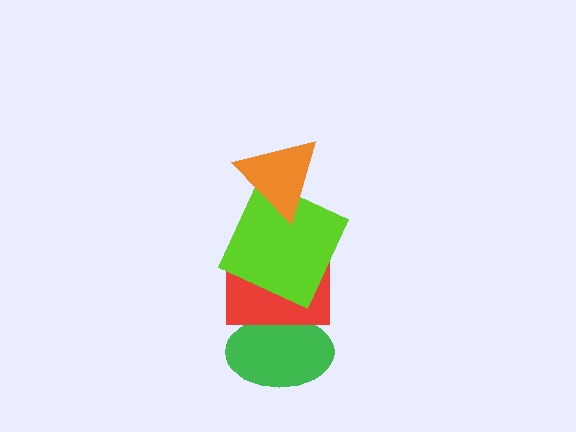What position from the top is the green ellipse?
The green ellipse is 4th from the top.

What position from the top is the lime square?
The lime square is 2nd from the top.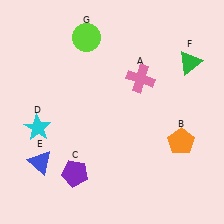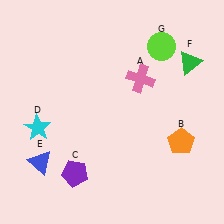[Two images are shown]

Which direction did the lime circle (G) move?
The lime circle (G) moved right.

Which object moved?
The lime circle (G) moved right.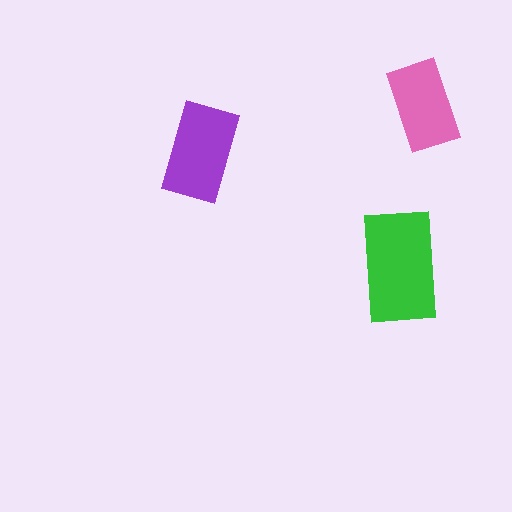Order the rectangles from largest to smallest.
the green one, the purple one, the pink one.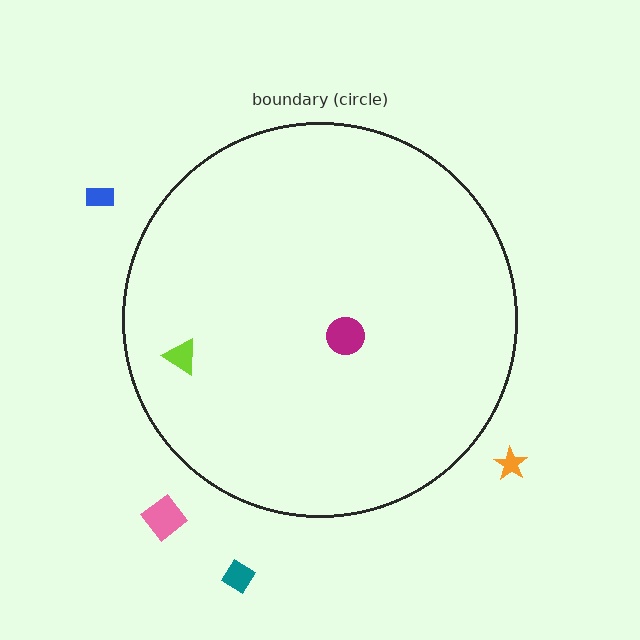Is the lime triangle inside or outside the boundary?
Inside.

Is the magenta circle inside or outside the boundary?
Inside.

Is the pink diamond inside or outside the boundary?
Outside.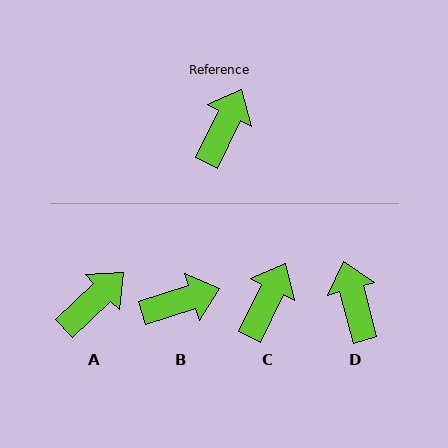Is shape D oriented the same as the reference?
No, it is off by about 41 degrees.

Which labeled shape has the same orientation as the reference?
C.